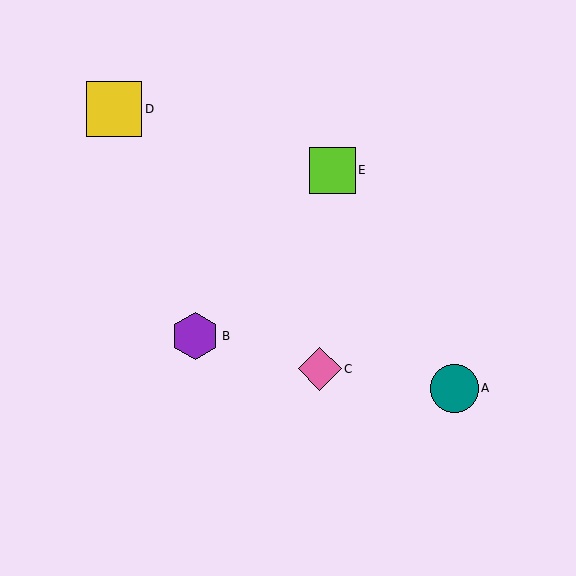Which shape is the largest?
The yellow square (labeled D) is the largest.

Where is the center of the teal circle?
The center of the teal circle is at (454, 388).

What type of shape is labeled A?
Shape A is a teal circle.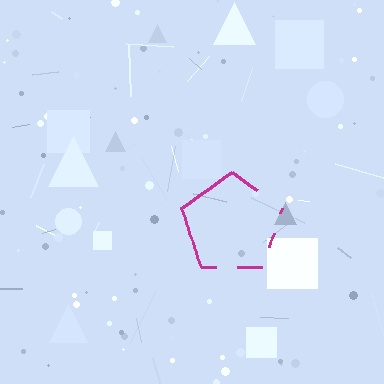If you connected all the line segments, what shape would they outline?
They would outline a pentagon.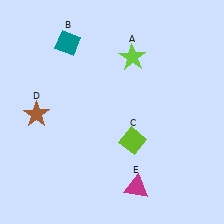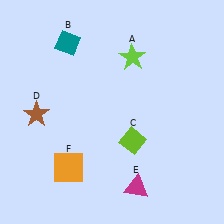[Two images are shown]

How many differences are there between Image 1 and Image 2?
There is 1 difference between the two images.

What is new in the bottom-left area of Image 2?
An orange square (F) was added in the bottom-left area of Image 2.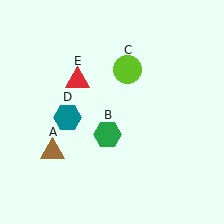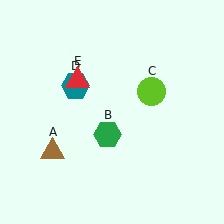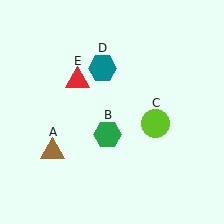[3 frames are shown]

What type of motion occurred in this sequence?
The lime circle (object C), teal hexagon (object D) rotated clockwise around the center of the scene.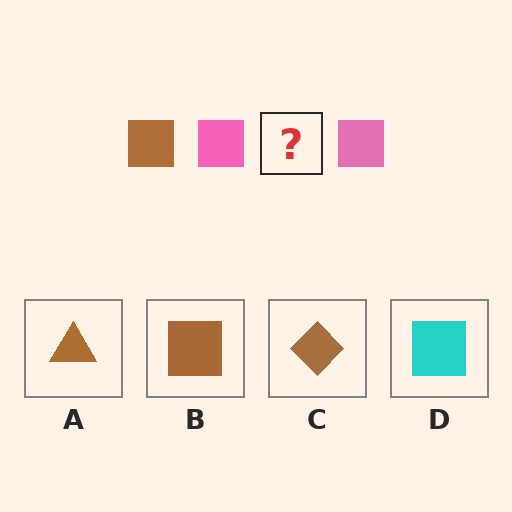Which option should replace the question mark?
Option B.